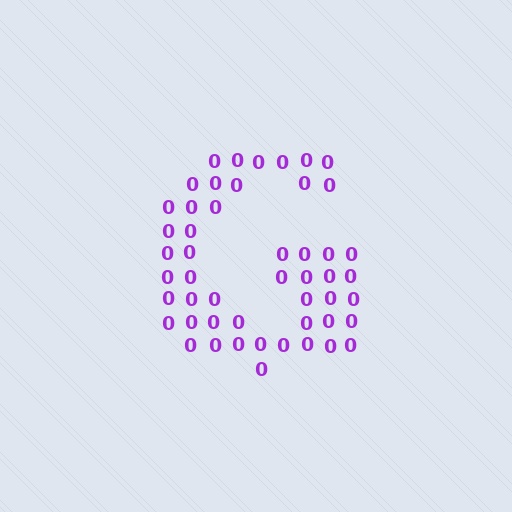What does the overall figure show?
The overall figure shows the letter G.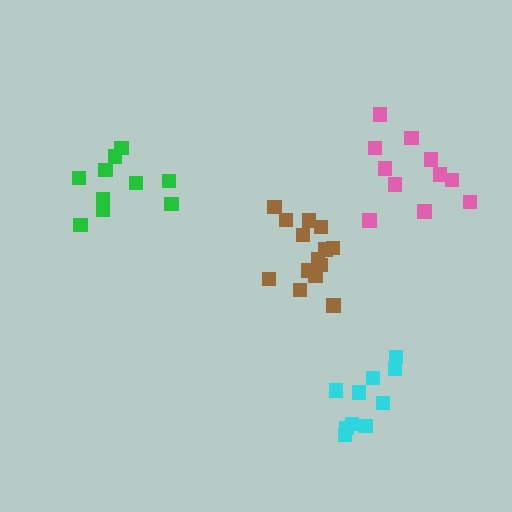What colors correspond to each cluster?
The clusters are colored: brown, cyan, green, pink.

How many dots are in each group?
Group 1: 14 dots, Group 2: 10 dots, Group 3: 10 dots, Group 4: 11 dots (45 total).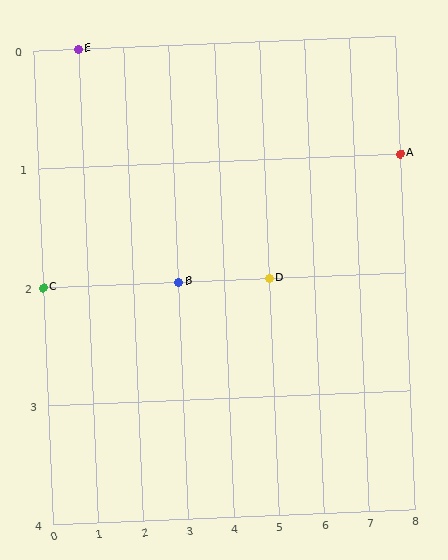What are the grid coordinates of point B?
Point B is at grid coordinates (3, 2).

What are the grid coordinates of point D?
Point D is at grid coordinates (5, 2).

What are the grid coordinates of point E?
Point E is at grid coordinates (1, 0).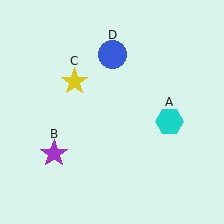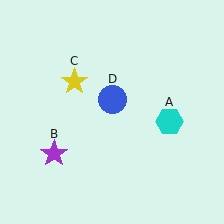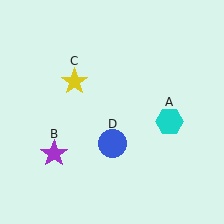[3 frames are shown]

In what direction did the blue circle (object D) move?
The blue circle (object D) moved down.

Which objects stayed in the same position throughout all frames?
Cyan hexagon (object A) and purple star (object B) and yellow star (object C) remained stationary.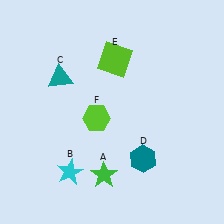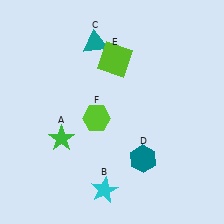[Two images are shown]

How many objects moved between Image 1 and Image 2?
3 objects moved between the two images.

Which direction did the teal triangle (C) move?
The teal triangle (C) moved right.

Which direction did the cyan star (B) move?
The cyan star (B) moved right.